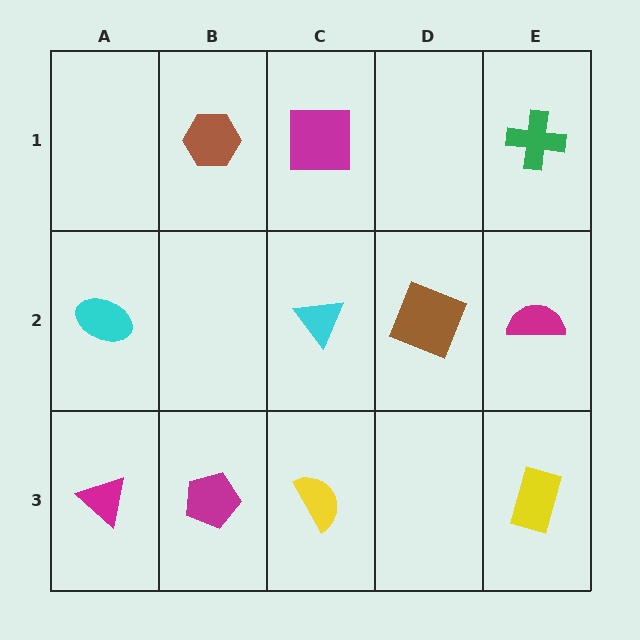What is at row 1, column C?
A magenta square.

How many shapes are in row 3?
4 shapes.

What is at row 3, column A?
A magenta triangle.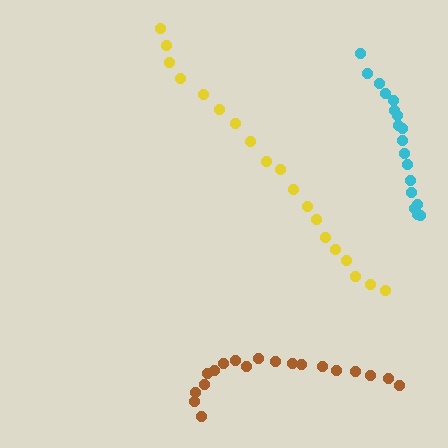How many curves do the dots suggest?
There are 3 distinct paths.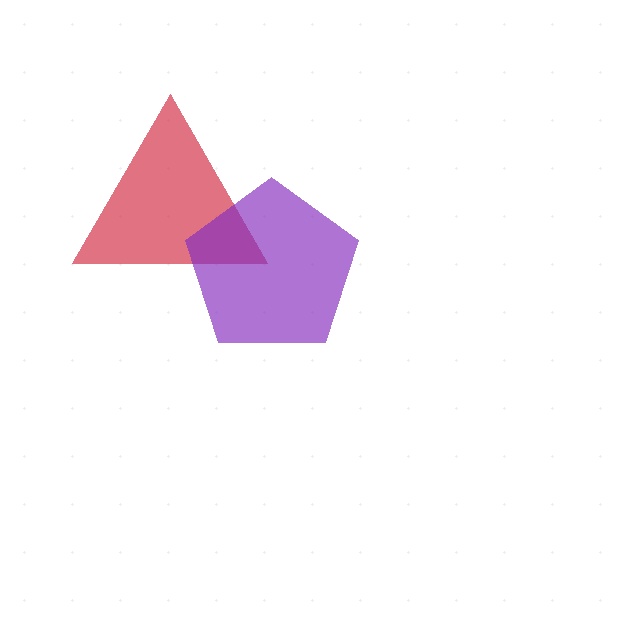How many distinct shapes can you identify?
There are 2 distinct shapes: a red triangle, a purple pentagon.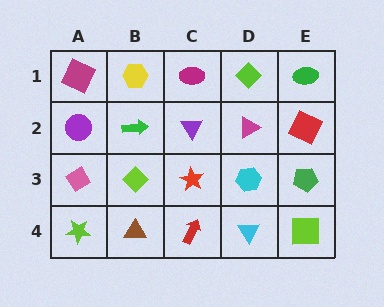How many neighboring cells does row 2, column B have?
4.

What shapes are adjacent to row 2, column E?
A green ellipse (row 1, column E), a green pentagon (row 3, column E), a magenta triangle (row 2, column D).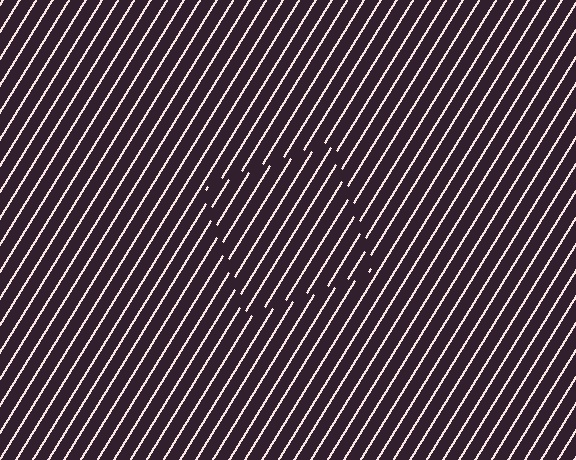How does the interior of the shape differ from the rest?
The interior of the shape contains the same grating, shifted by half a period — the contour is defined by the phase discontinuity where line-ends from the inner and outer gratings abut.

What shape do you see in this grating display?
An illusory square. The interior of the shape contains the same grating, shifted by half a period — the contour is defined by the phase discontinuity where line-ends from the inner and outer gratings abut.